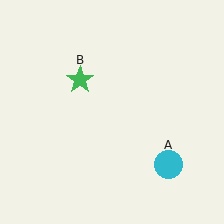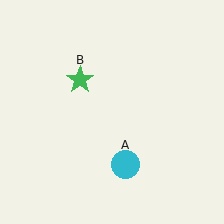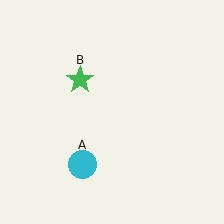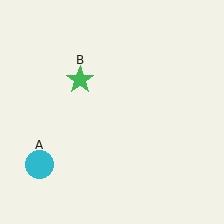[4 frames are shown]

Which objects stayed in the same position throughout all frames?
Green star (object B) remained stationary.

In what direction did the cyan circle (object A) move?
The cyan circle (object A) moved left.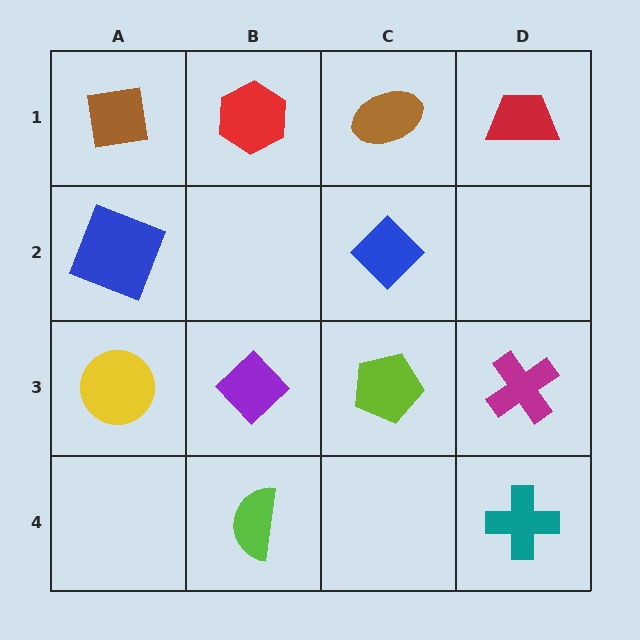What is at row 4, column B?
A lime semicircle.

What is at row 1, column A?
A brown square.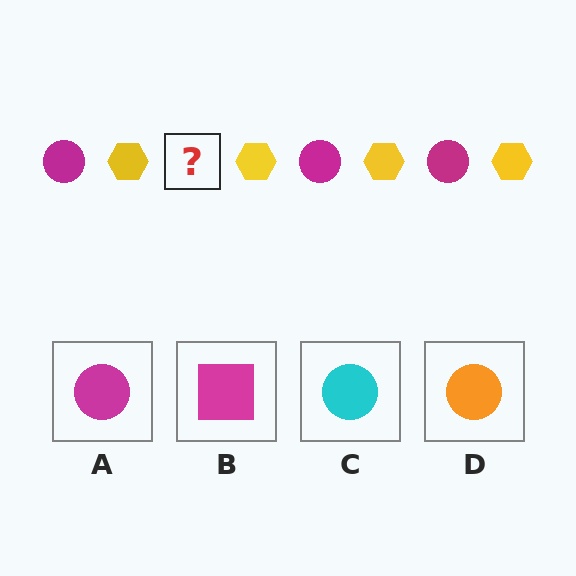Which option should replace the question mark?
Option A.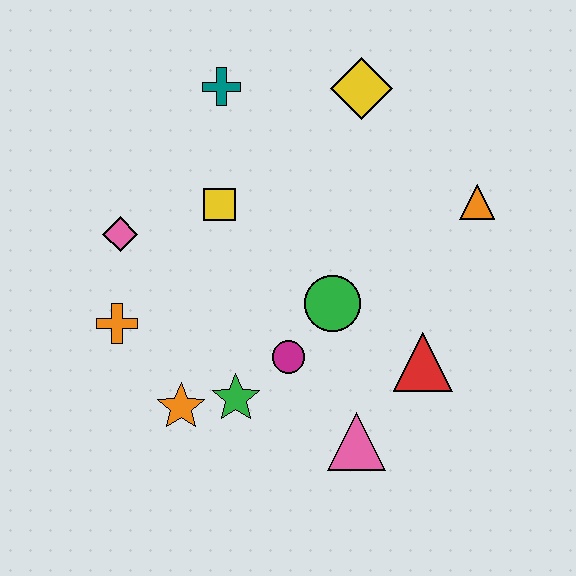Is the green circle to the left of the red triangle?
Yes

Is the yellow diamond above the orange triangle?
Yes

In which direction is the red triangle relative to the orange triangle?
The red triangle is below the orange triangle.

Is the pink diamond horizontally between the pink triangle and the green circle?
No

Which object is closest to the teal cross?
The yellow square is closest to the teal cross.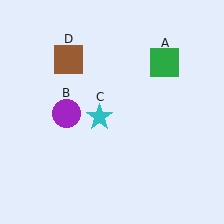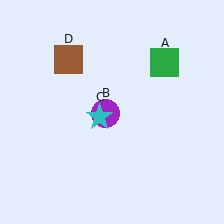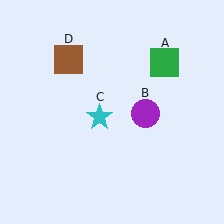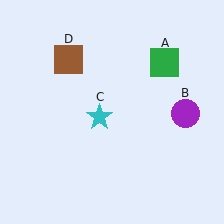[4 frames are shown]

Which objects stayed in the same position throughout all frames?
Green square (object A) and cyan star (object C) and brown square (object D) remained stationary.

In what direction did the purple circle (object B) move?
The purple circle (object B) moved right.